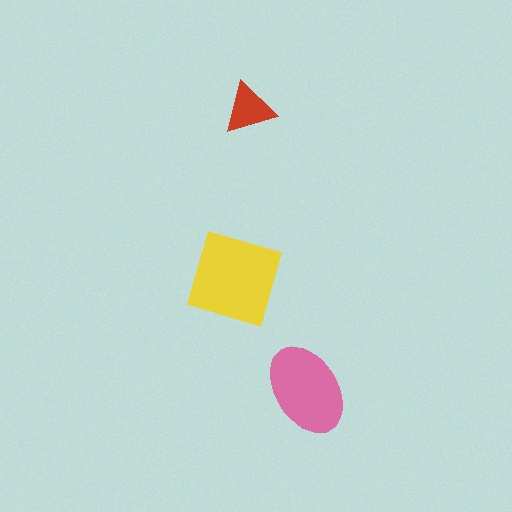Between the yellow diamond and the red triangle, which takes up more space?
The yellow diamond.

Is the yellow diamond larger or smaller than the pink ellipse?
Larger.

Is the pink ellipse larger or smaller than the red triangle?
Larger.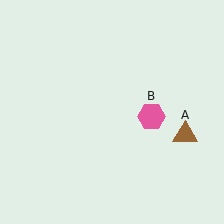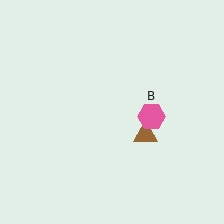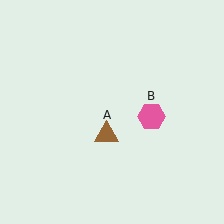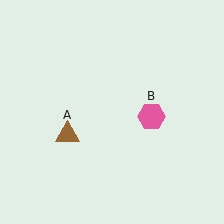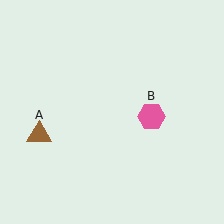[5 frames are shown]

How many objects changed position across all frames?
1 object changed position: brown triangle (object A).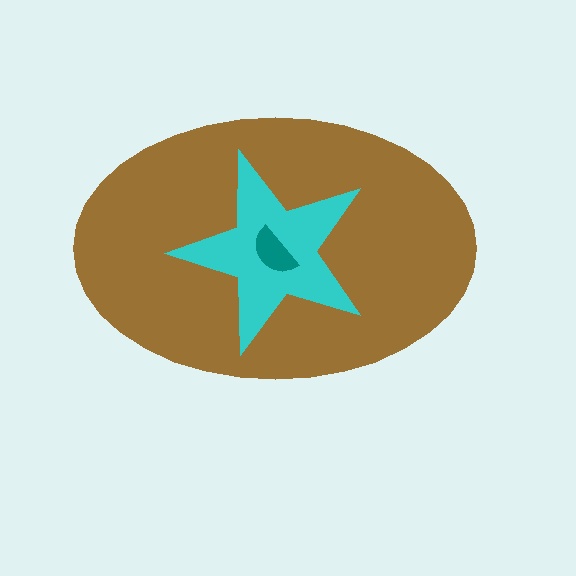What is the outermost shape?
The brown ellipse.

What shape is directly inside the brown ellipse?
The cyan star.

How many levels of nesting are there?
3.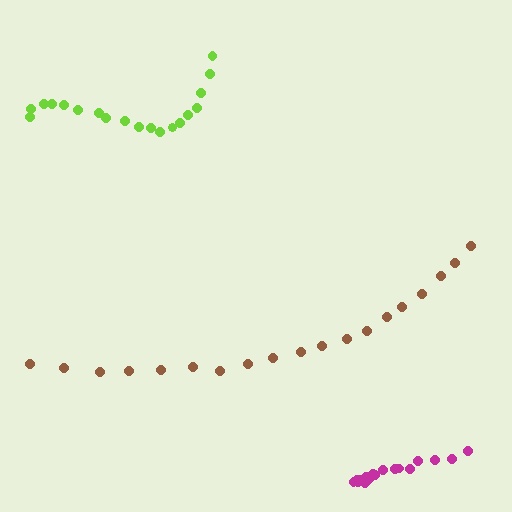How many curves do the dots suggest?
There are 3 distinct paths.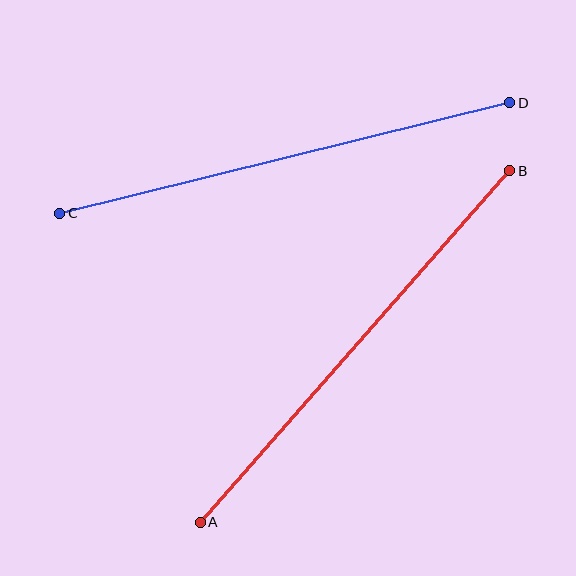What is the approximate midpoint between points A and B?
The midpoint is at approximately (355, 347) pixels.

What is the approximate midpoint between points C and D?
The midpoint is at approximately (285, 158) pixels.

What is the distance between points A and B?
The distance is approximately 468 pixels.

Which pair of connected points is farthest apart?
Points A and B are farthest apart.